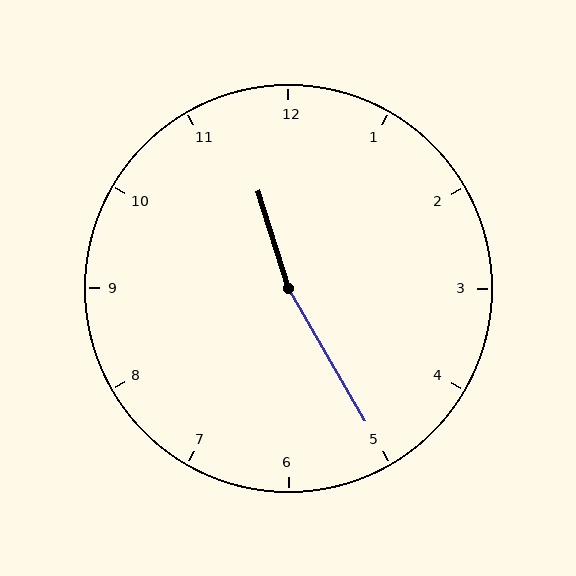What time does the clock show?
11:25.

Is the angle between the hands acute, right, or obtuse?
It is obtuse.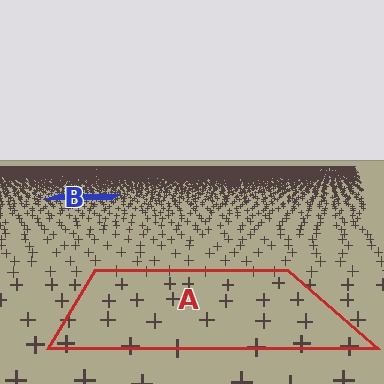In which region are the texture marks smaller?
The texture marks are smaller in region B, because it is farther away.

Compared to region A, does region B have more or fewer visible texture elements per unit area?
Region B has more texture elements per unit area — they are packed more densely because it is farther away.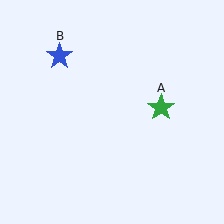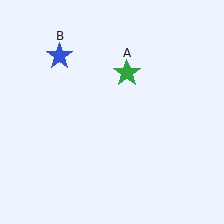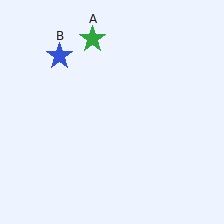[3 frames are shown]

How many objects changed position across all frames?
1 object changed position: green star (object A).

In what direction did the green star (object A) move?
The green star (object A) moved up and to the left.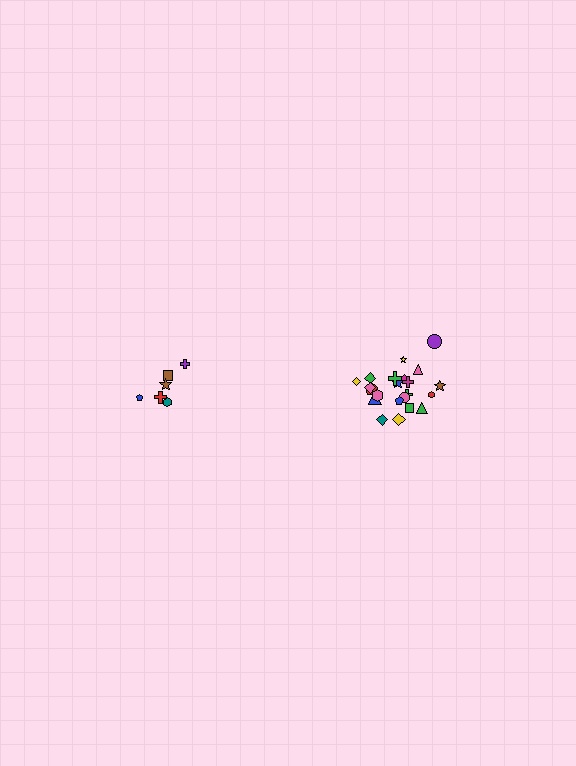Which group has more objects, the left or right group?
The right group.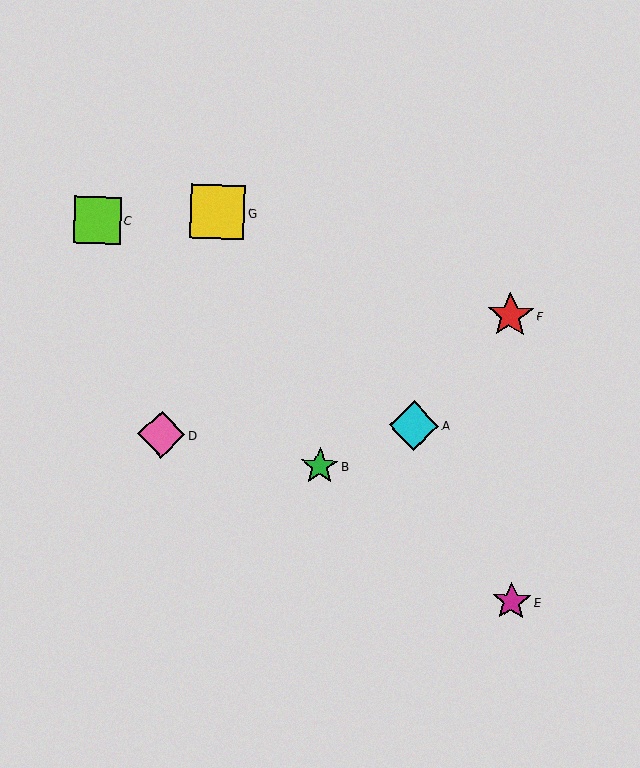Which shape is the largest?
The yellow square (labeled G) is the largest.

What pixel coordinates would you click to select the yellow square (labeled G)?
Click at (218, 212) to select the yellow square G.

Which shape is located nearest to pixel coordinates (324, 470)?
The green star (labeled B) at (320, 466) is nearest to that location.